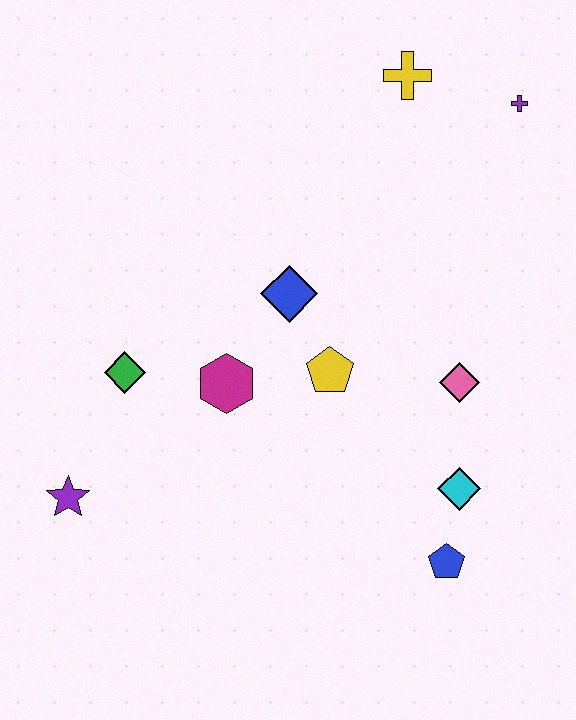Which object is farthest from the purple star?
The purple cross is farthest from the purple star.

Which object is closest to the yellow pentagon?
The blue diamond is closest to the yellow pentagon.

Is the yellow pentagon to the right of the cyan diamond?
No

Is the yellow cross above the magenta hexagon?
Yes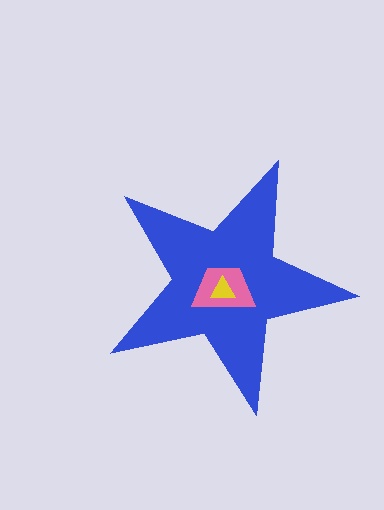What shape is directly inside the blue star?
The pink trapezoid.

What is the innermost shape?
The yellow triangle.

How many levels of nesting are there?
3.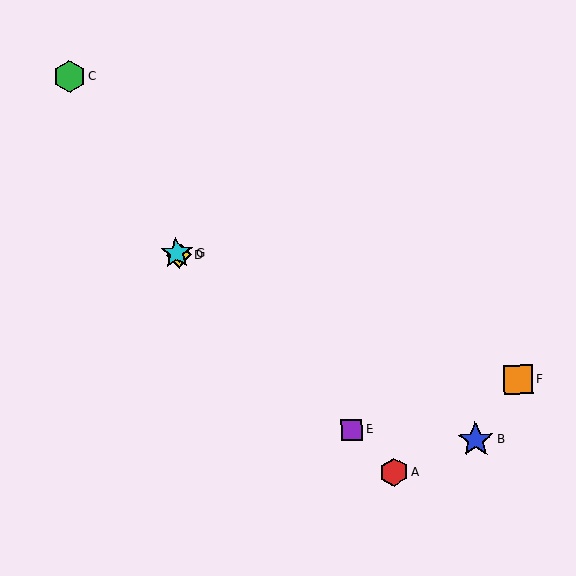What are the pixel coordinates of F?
Object F is at (518, 380).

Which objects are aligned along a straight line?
Objects A, D, E, G are aligned along a straight line.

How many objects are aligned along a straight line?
4 objects (A, D, E, G) are aligned along a straight line.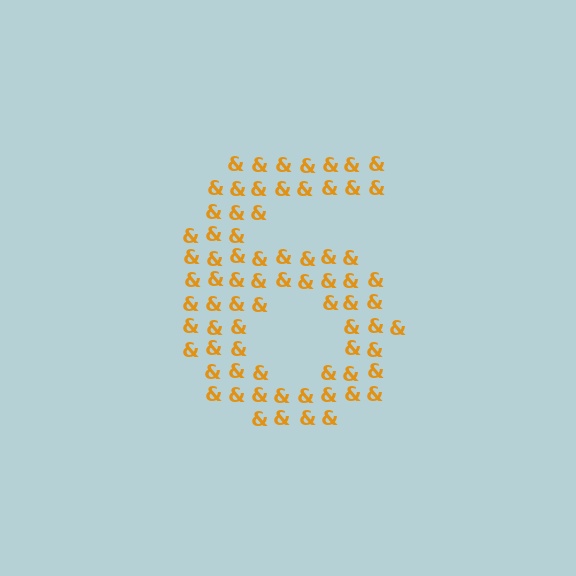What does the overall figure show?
The overall figure shows the digit 6.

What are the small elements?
The small elements are ampersands.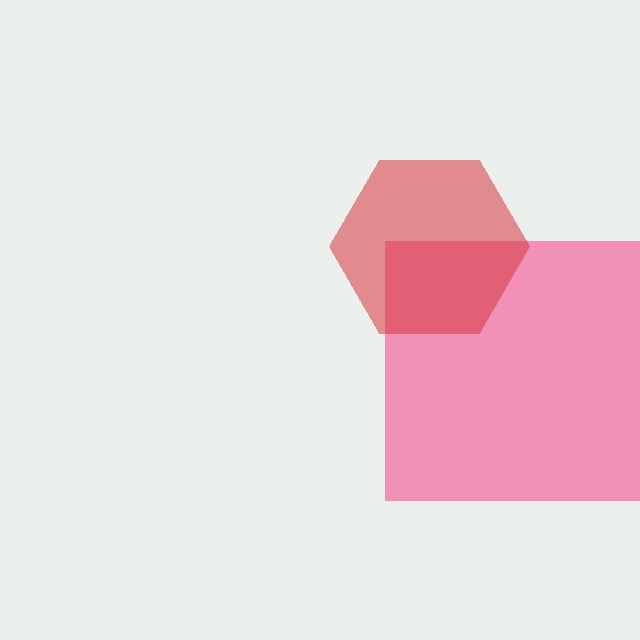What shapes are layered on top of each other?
The layered shapes are: a pink square, a red hexagon.